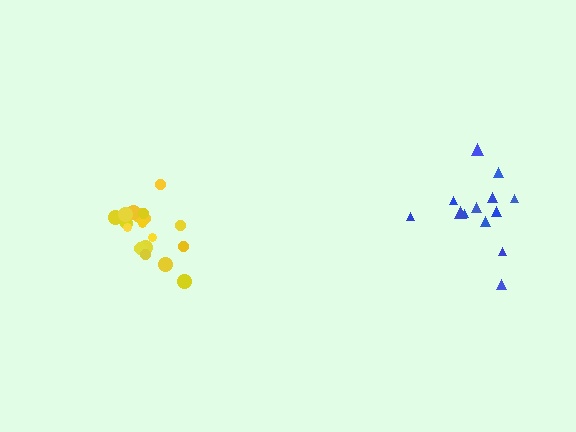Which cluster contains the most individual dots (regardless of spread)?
Yellow (18).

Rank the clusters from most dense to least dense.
yellow, blue.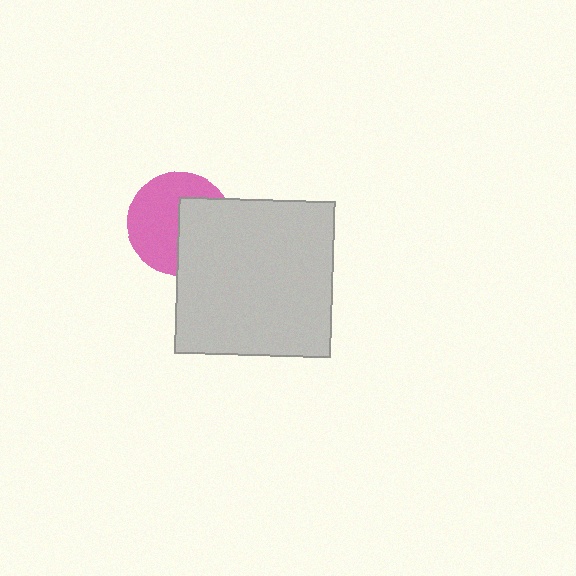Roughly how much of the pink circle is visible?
About half of it is visible (roughly 57%).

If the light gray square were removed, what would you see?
You would see the complete pink circle.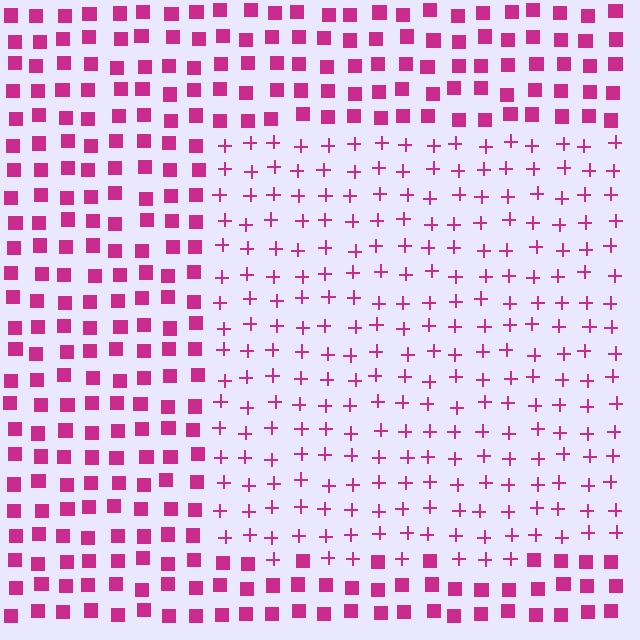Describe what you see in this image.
The image is filled with small magenta elements arranged in a uniform grid. A rectangle-shaped region contains plus signs, while the surrounding area contains squares. The boundary is defined purely by the change in element shape.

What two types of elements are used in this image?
The image uses plus signs inside the rectangle region and squares outside it.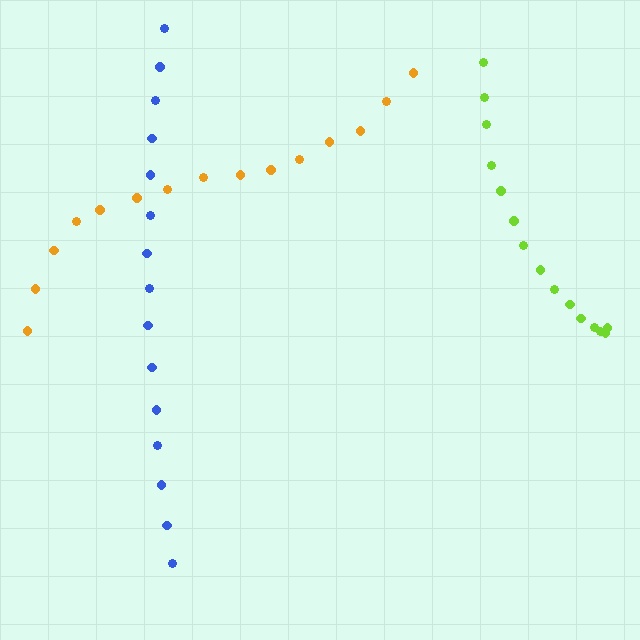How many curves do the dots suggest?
There are 3 distinct paths.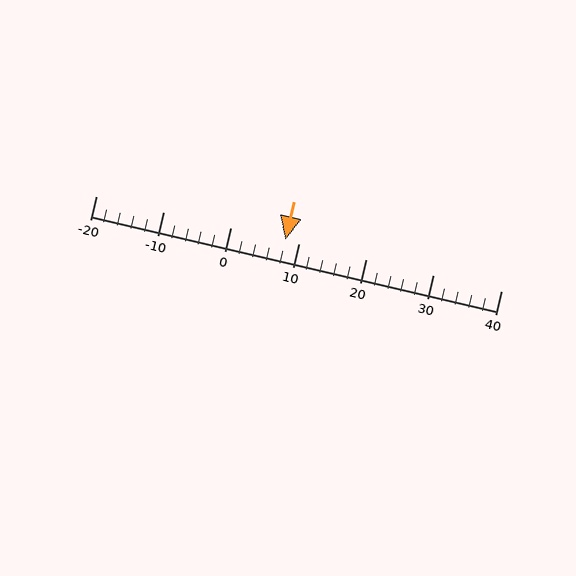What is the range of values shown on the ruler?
The ruler shows values from -20 to 40.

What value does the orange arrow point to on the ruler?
The orange arrow points to approximately 8.